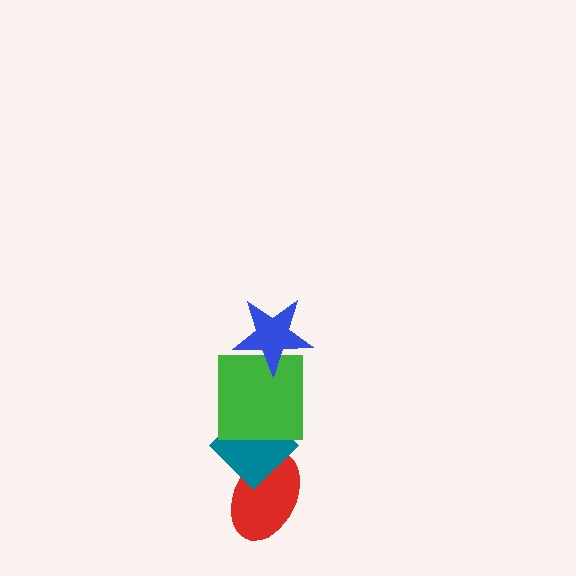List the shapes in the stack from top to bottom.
From top to bottom: the blue star, the green square, the teal diamond, the red ellipse.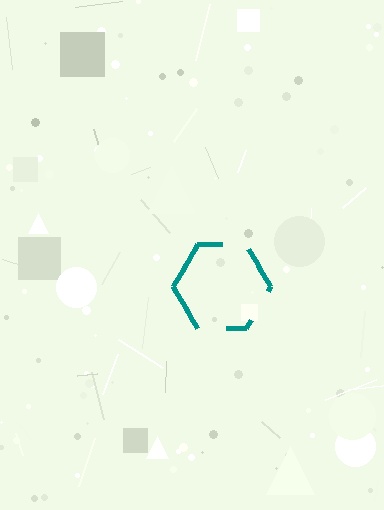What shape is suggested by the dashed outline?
The dashed outline suggests a hexagon.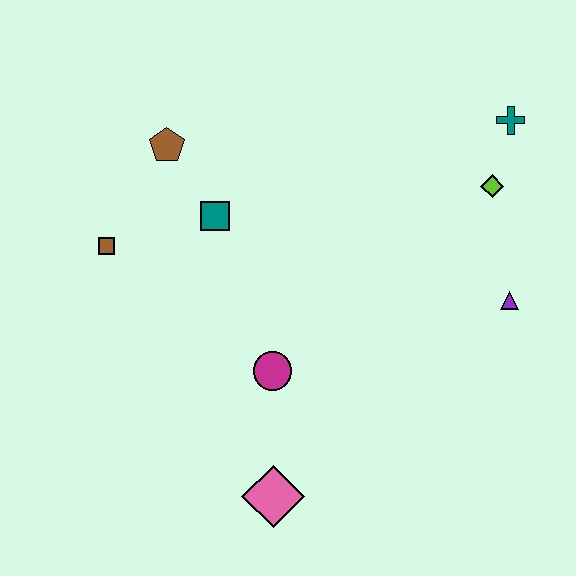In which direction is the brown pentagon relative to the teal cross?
The brown pentagon is to the left of the teal cross.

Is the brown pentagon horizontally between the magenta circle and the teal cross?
No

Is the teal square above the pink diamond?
Yes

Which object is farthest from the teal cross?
The pink diamond is farthest from the teal cross.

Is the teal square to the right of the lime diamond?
No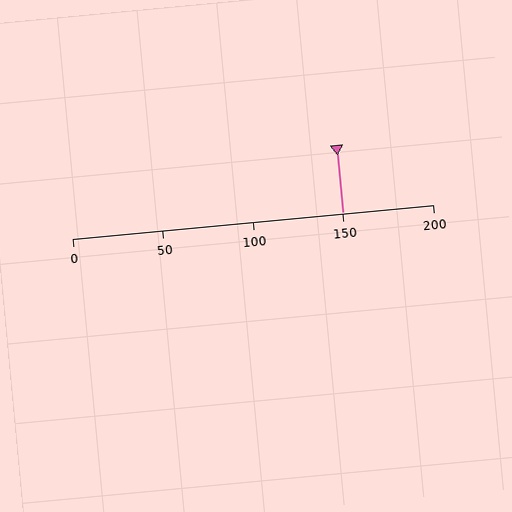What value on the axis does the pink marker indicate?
The marker indicates approximately 150.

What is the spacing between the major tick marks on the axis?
The major ticks are spaced 50 apart.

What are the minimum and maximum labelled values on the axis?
The axis runs from 0 to 200.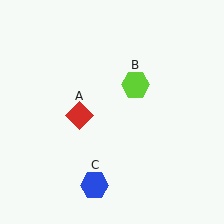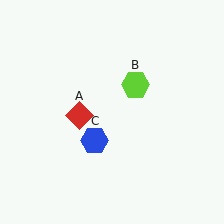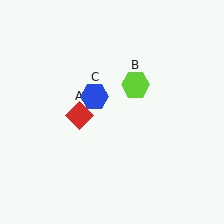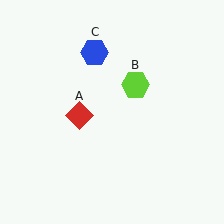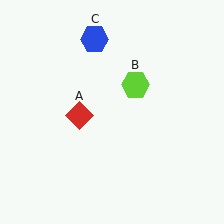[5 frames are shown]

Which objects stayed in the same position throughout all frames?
Red diamond (object A) and lime hexagon (object B) remained stationary.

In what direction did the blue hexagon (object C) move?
The blue hexagon (object C) moved up.